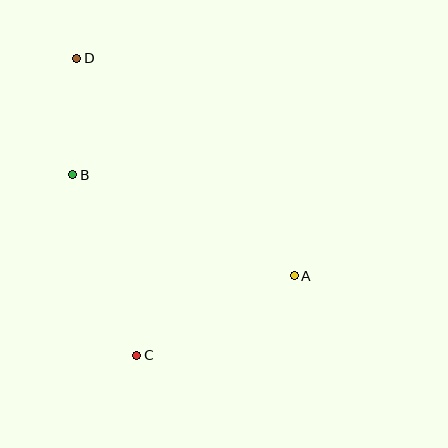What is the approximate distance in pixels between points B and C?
The distance between B and C is approximately 191 pixels.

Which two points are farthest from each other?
Points A and D are farthest from each other.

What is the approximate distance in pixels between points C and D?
The distance between C and D is approximately 303 pixels.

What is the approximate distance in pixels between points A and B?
The distance between A and B is approximately 244 pixels.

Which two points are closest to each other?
Points B and D are closest to each other.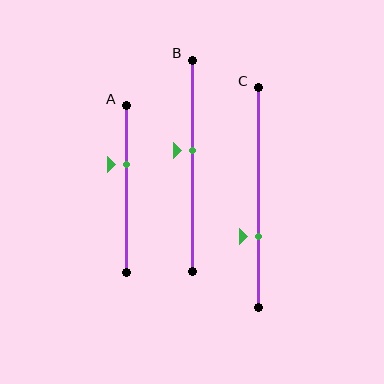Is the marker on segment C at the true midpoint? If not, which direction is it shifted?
No, the marker on segment C is shifted downward by about 18% of the segment length.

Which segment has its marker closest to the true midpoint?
Segment B has its marker closest to the true midpoint.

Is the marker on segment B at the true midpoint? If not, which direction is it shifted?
No, the marker on segment B is shifted upward by about 7% of the segment length.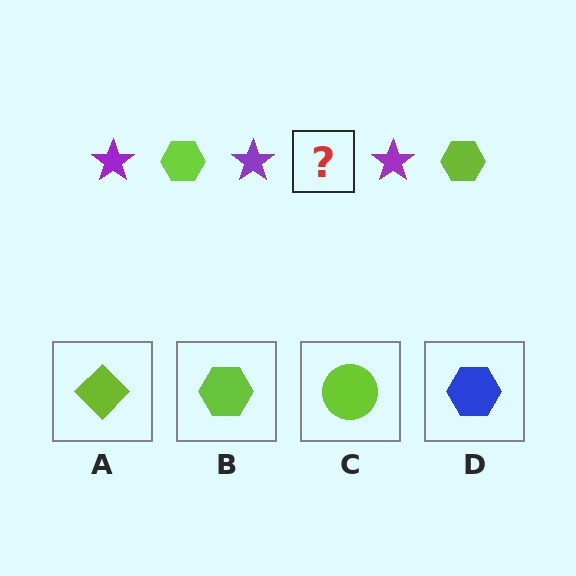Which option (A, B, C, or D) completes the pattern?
B.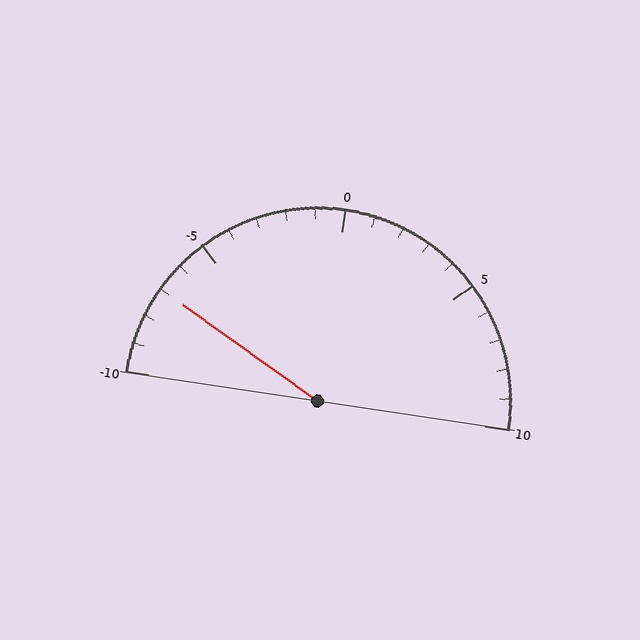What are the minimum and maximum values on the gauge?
The gauge ranges from -10 to 10.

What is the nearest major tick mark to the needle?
The nearest major tick mark is -5.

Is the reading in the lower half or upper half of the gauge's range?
The reading is in the lower half of the range (-10 to 10).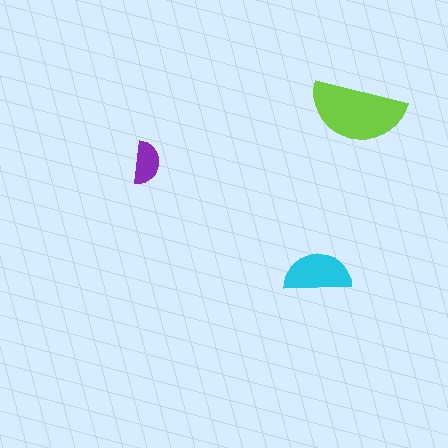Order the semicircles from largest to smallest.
the lime one, the cyan one, the purple one.